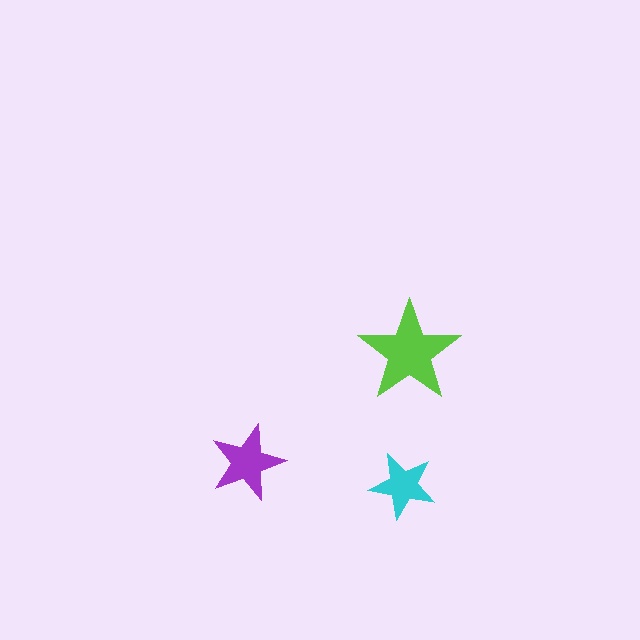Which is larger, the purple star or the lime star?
The lime one.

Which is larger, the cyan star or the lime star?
The lime one.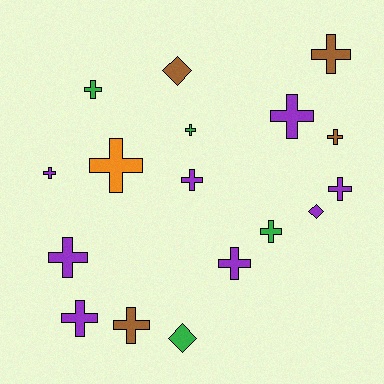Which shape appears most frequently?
Cross, with 14 objects.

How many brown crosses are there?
There are 3 brown crosses.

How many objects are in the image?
There are 17 objects.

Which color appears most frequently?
Purple, with 8 objects.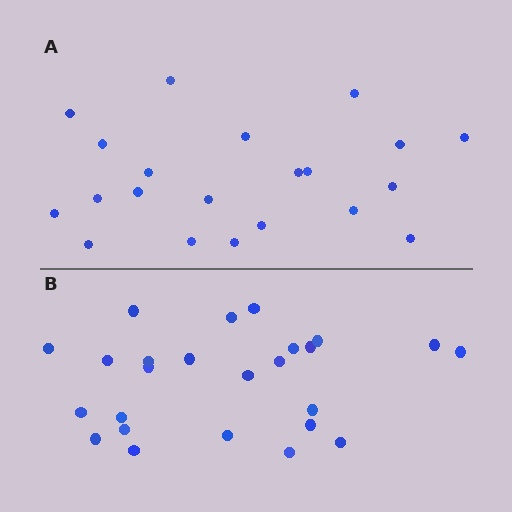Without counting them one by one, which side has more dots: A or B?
Region B (the bottom region) has more dots.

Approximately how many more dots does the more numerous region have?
Region B has about 4 more dots than region A.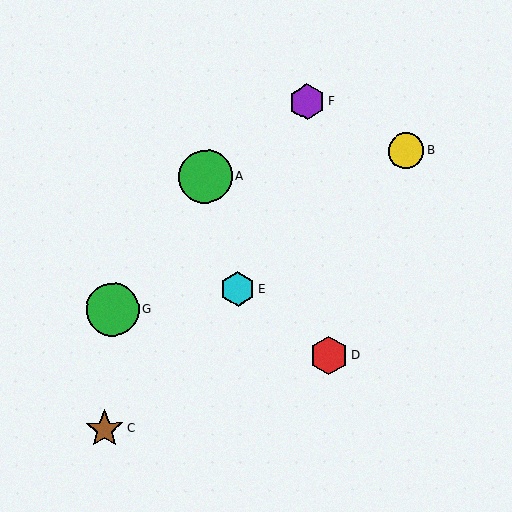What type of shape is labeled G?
Shape G is a green circle.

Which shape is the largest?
The green circle (labeled A) is the largest.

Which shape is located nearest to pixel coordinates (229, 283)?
The cyan hexagon (labeled E) at (238, 289) is nearest to that location.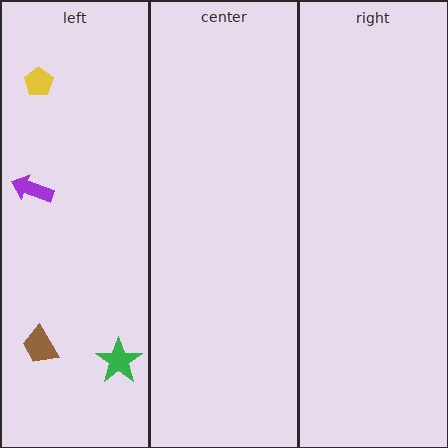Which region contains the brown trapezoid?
The left region.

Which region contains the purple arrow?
The left region.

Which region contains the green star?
The left region.